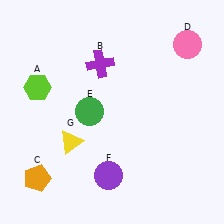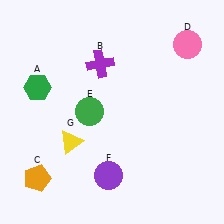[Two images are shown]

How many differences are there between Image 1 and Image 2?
There is 1 difference between the two images.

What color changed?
The hexagon (A) changed from lime in Image 1 to green in Image 2.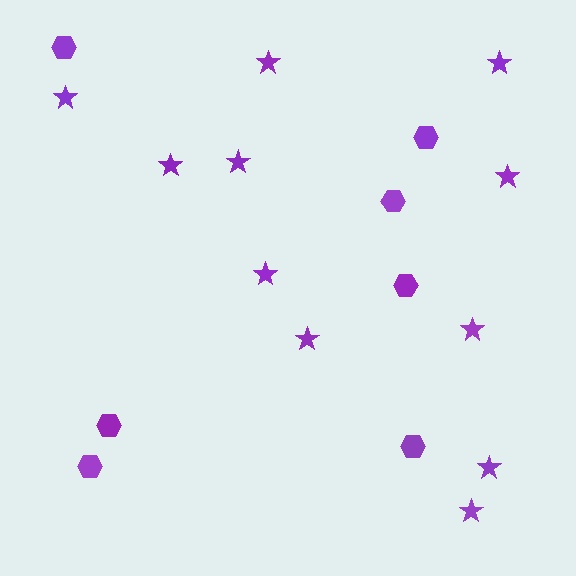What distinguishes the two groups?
There are 2 groups: one group of hexagons (7) and one group of stars (11).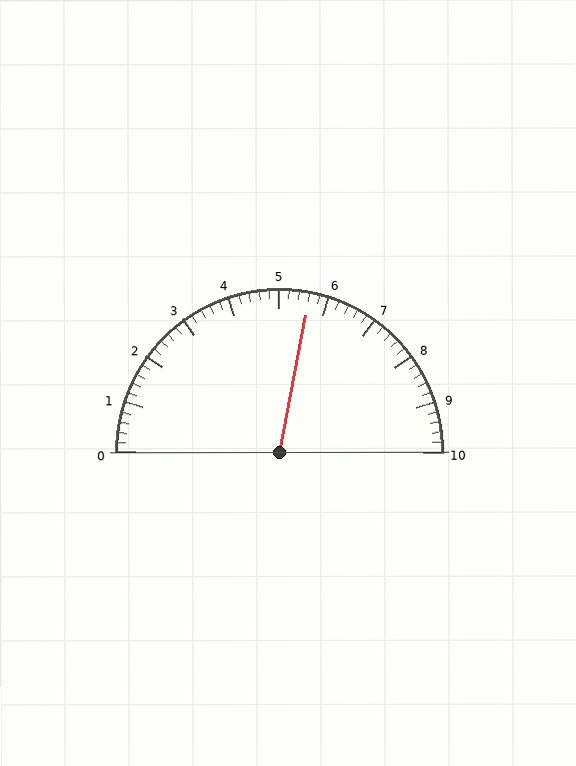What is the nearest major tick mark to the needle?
The nearest major tick mark is 6.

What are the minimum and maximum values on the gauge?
The gauge ranges from 0 to 10.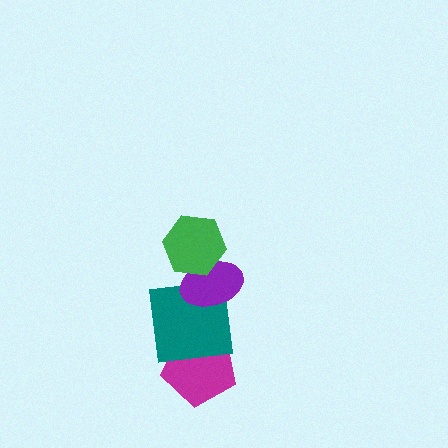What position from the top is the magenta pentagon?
The magenta pentagon is 4th from the top.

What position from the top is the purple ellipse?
The purple ellipse is 2nd from the top.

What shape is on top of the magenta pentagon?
The teal square is on top of the magenta pentagon.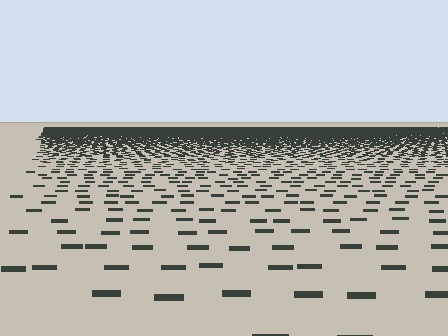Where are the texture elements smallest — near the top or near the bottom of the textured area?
Near the top.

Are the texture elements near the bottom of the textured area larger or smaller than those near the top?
Larger. Near the bottom, elements are closer to the viewer and appear at a bigger on-screen size.